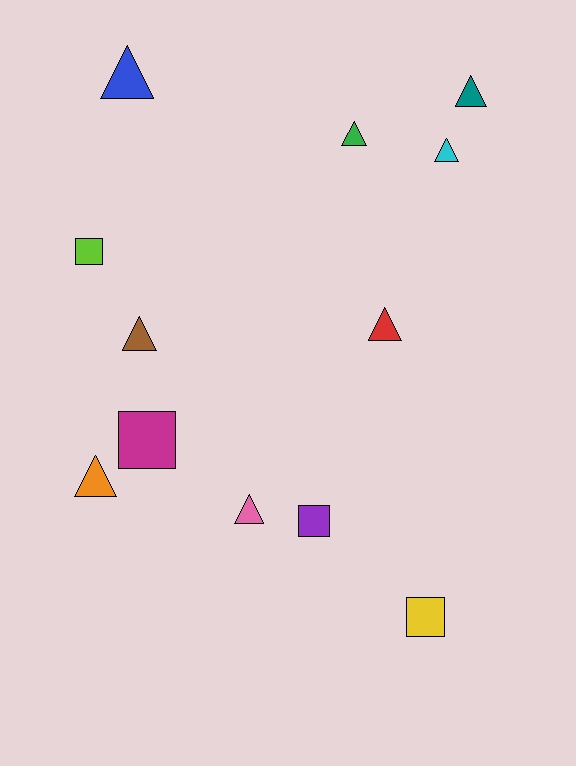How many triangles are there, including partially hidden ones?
There are 8 triangles.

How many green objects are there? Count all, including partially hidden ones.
There is 1 green object.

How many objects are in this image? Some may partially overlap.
There are 12 objects.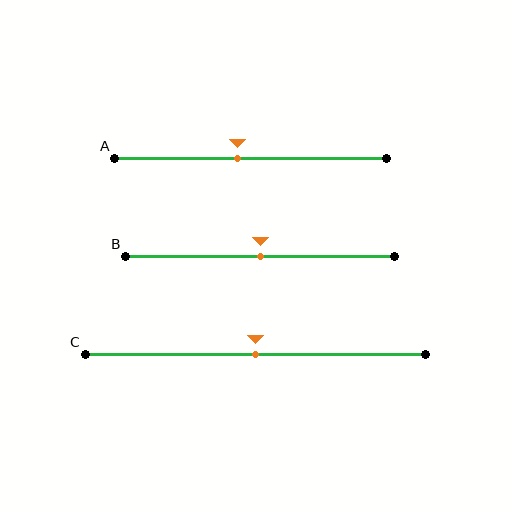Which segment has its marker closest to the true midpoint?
Segment B has its marker closest to the true midpoint.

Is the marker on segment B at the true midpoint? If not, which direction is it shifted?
Yes, the marker on segment B is at the true midpoint.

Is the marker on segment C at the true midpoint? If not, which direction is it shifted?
Yes, the marker on segment C is at the true midpoint.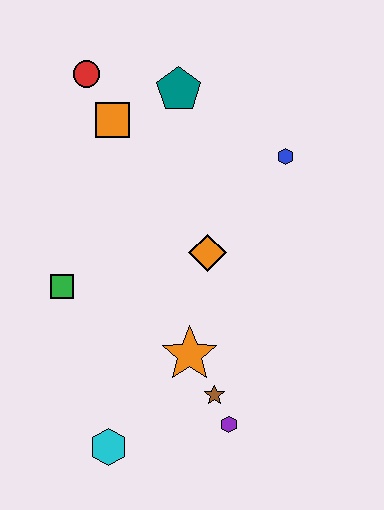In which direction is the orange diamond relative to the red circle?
The orange diamond is below the red circle.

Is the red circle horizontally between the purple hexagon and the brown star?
No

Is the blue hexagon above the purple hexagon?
Yes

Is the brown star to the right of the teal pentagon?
Yes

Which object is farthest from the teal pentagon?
The cyan hexagon is farthest from the teal pentagon.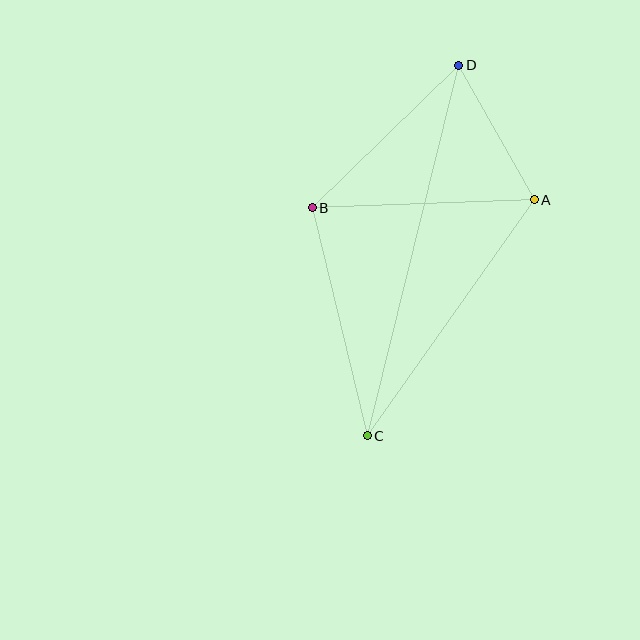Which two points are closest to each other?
Points A and D are closest to each other.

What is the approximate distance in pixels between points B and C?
The distance between B and C is approximately 235 pixels.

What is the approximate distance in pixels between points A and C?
The distance between A and C is approximately 289 pixels.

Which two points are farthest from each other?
Points C and D are farthest from each other.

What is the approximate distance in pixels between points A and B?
The distance between A and B is approximately 222 pixels.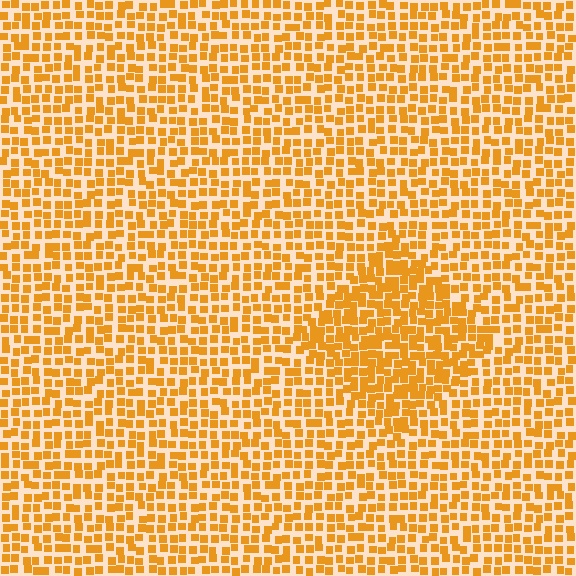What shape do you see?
I see a diamond.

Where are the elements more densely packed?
The elements are more densely packed inside the diamond boundary.